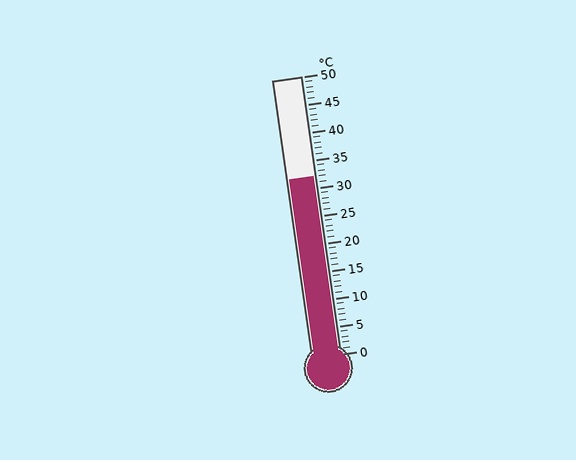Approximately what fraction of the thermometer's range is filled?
The thermometer is filled to approximately 65% of its range.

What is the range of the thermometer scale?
The thermometer scale ranges from 0°C to 50°C.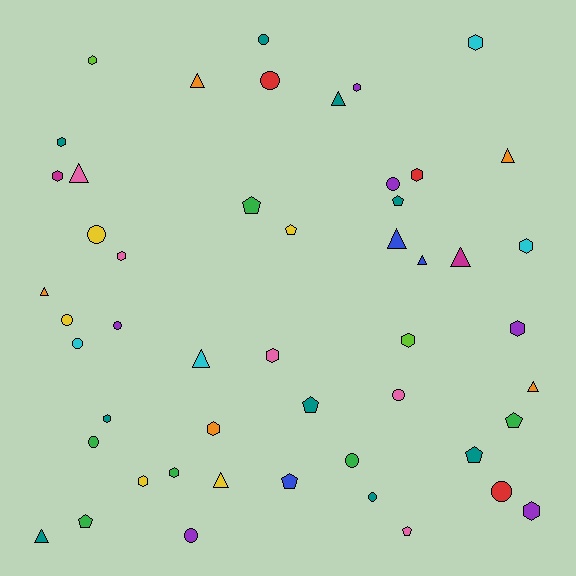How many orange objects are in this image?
There are 5 orange objects.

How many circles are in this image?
There are 13 circles.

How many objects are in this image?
There are 50 objects.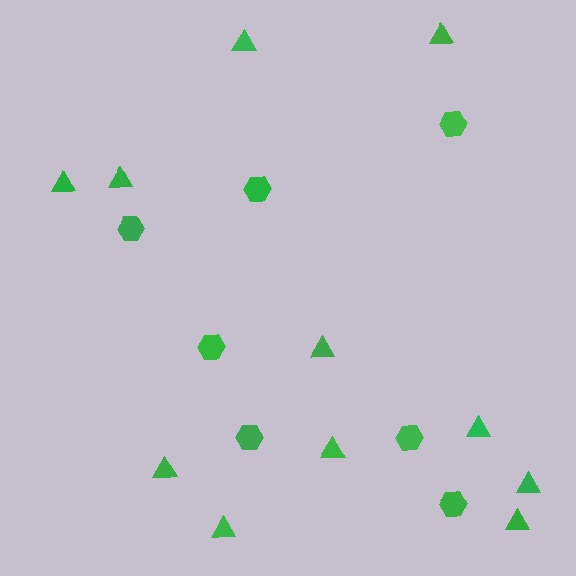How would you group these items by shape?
There are 2 groups: one group of hexagons (7) and one group of triangles (11).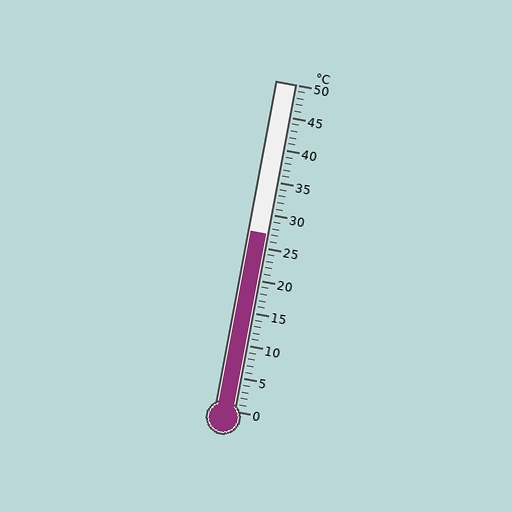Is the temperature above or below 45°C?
The temperature is below 45°C.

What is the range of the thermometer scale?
The thermometer scale ranges from 0°C to 50°C.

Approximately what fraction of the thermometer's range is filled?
The thermometer is filled to approximately 55% of its range.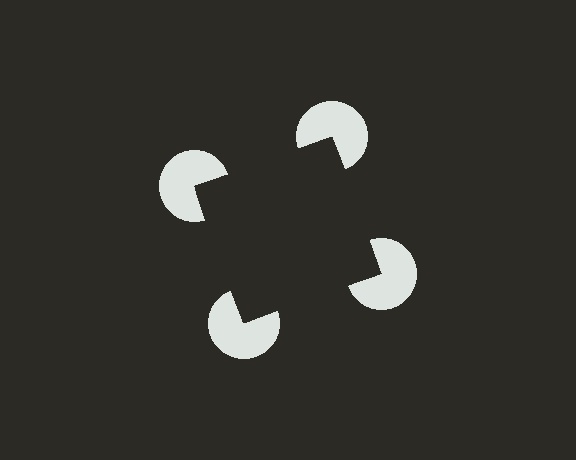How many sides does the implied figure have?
4 sides.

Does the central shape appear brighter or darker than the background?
It typically appears slightly darker than the background, even though no actual brightness change is drawn.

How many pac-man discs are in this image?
There are 4 — one at each vertex of the illusory square.